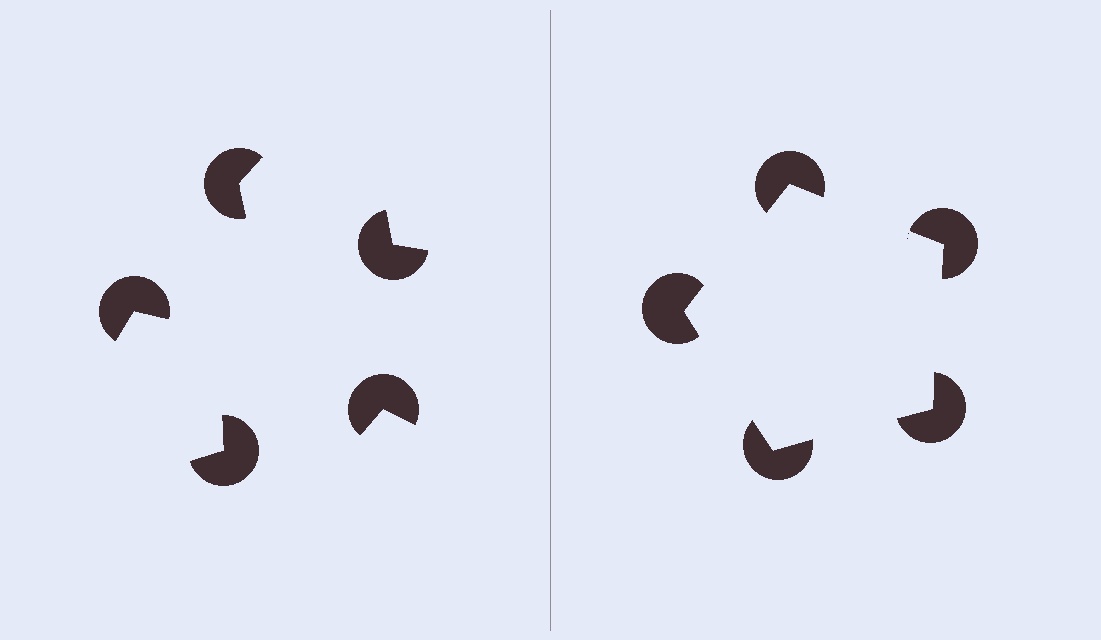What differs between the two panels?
The pac-man discs are positioned identically on both sides; only the wedge orientations differ. On the right they align to a pentagon; on the left they are misaligned.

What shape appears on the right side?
An illusory pentagon.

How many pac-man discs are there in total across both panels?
10 — 5 on each side.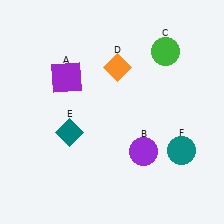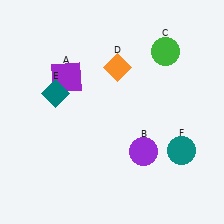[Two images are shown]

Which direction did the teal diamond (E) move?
The teal diamond (E) moved up.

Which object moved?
The teal diamond (E) moved up.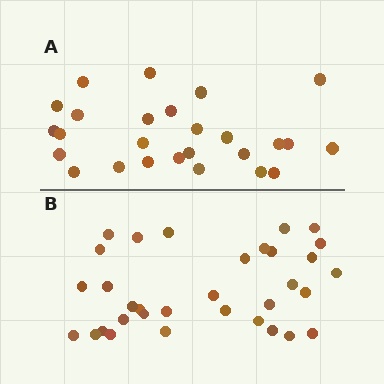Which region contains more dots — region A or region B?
Region B (the bottom region) has more dots.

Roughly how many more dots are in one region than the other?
Region B has roughly 8 or so more dots than region A.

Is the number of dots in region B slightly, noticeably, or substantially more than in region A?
Region B has noticeably more, but not dramatically so. The ratio is roughly 1.3 to 1.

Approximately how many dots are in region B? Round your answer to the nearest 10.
About 30 dots. (The exact count is 33, which rounds to 30.)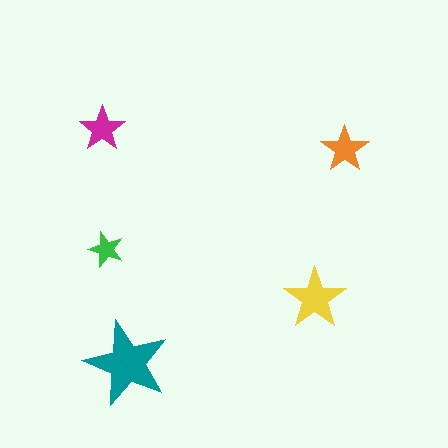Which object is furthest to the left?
The magenta star is leftmost.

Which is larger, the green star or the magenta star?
The magenta one.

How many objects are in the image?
There are 5 objects in the image.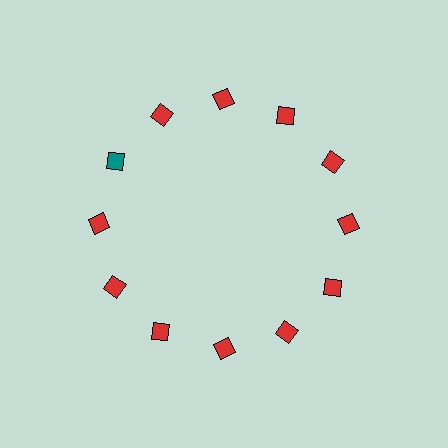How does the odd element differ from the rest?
It has a different color: teal instead of red.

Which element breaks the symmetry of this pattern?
The teal diamond at roughly the 10 o'clock position breaks the symmetry. All other shapes are red diamonds.